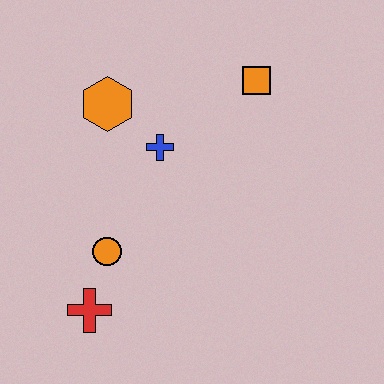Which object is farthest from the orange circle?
The orange square is farthest from the orange circle.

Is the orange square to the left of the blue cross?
No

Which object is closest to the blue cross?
The orange hexagon is closest to the blue cross.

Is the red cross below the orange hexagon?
Yes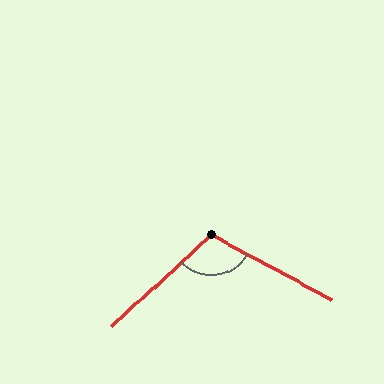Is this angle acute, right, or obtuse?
It is obtuse.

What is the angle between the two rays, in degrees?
Approximately 109 degrees.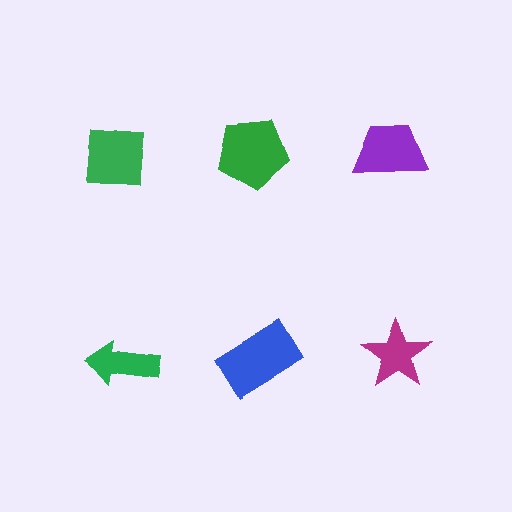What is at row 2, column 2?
A blue rectangle.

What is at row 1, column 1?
A green square.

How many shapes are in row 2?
3 shapes.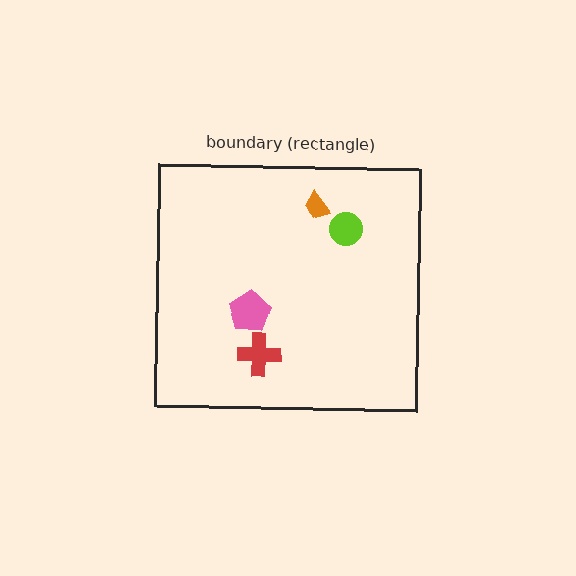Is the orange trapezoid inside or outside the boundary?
Inside.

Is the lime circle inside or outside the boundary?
Inside.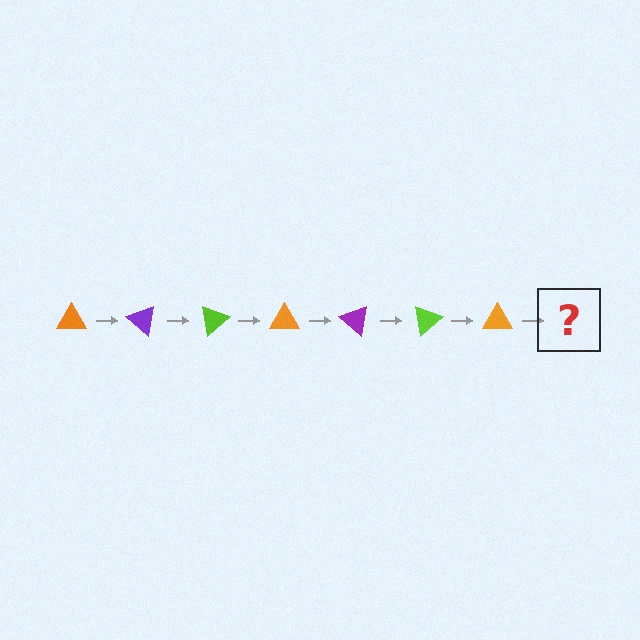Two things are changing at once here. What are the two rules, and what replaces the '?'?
The two rules are that it rotates 40 degrees each step and the color cycles through orange, purple, and lime. The '?' should be a purple triangle, rotated 280 degrees from the start.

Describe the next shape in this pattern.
It should be a purple triangle, rotated 280 degrees from the start.